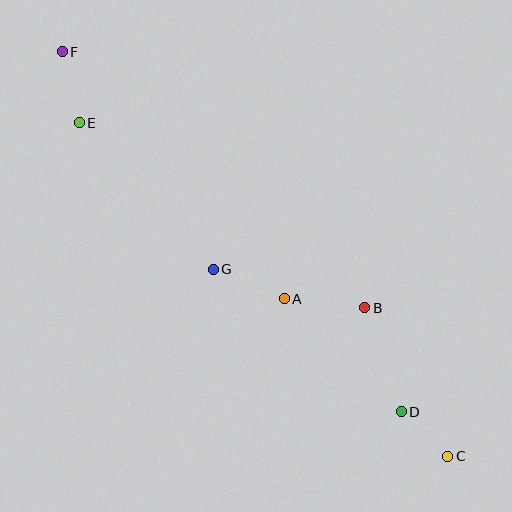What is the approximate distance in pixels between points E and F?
The distance between E and F is approximately 73 pixels.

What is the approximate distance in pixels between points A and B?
The distance between A and B is approximately 81 pixels.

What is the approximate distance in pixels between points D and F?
The distance between D and F is approximately 494 pixels.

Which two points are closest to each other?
Points C and D are closest to each other.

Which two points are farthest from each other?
Points C and F are farthest from each other.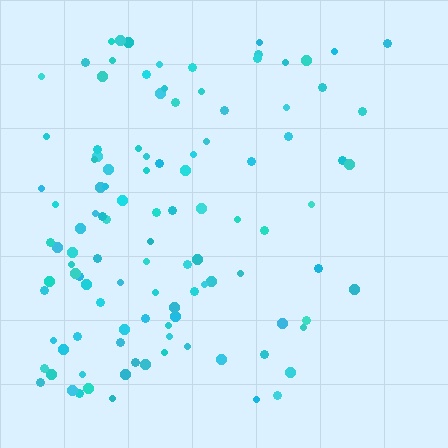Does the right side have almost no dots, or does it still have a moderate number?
Still a moderate number, just noticeably fewer than the left.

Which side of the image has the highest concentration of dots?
The left.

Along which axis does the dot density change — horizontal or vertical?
Horizontal.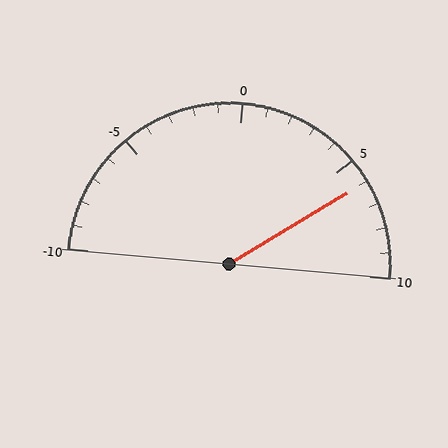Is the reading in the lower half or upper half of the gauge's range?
The reading is in the upper half of the range (-10 to 10).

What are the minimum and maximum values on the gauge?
The gauge ranges from -10 to 10.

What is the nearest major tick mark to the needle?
The nearest major tick mark is 5.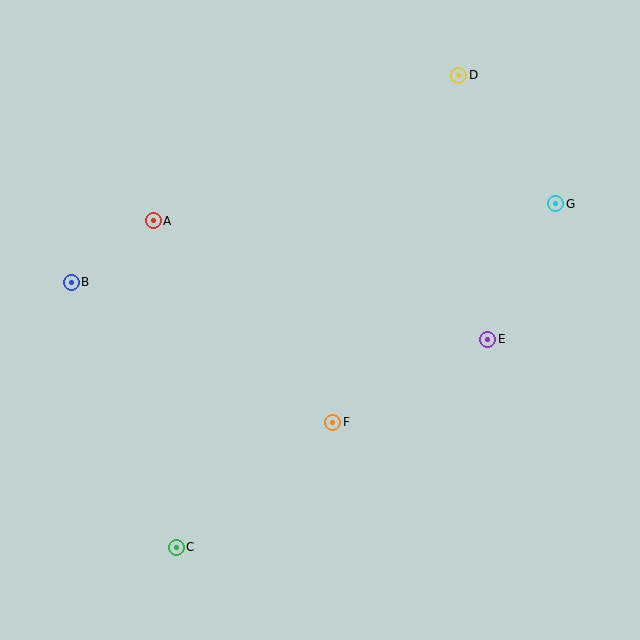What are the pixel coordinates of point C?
Point C is at (176, 547).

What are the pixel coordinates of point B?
Point B is at (71, 282).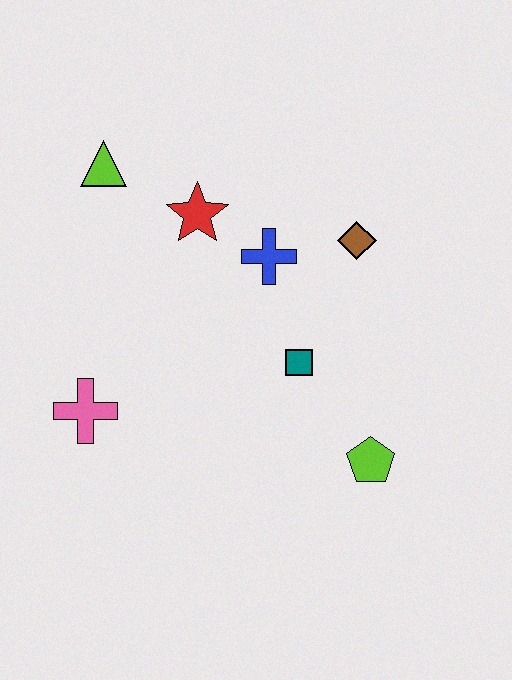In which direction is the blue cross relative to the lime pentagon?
The blue cross is above the lime pentagon.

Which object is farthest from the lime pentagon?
The lime triangle is farthest from the lime pentagon.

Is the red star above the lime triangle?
No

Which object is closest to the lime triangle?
The red star is closest to the lime triangle.